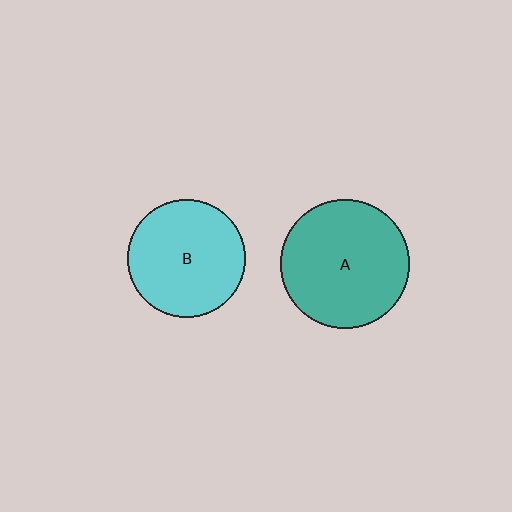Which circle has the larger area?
Circle A (teal).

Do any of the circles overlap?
No, none of the circles overlap.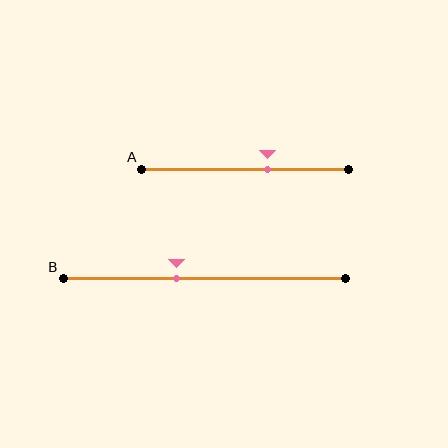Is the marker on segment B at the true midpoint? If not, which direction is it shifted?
No, the marker on segment B is shifted to the left by about 10% of the segment length.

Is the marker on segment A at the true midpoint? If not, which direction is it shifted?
No, the marker on segment A is shifted to the right by about 11% of the segment length.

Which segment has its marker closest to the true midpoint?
Segment B has its marker closest to the true midpoint.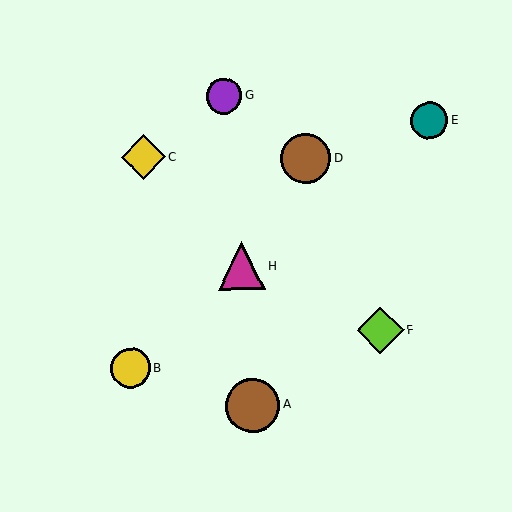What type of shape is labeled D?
Shape D is a brown circle.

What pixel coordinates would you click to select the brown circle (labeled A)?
Click at (253, 405) to select the brown circle A.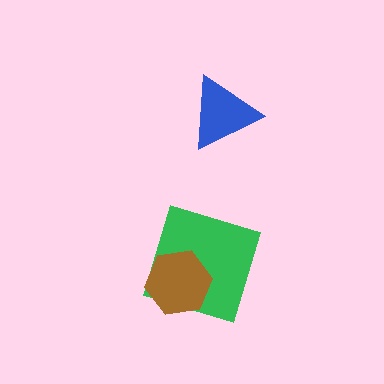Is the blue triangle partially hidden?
No, no other shape covers it.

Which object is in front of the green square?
The brown hexagon is in front of the green square.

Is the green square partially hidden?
Yes, it is partially covered by another shape.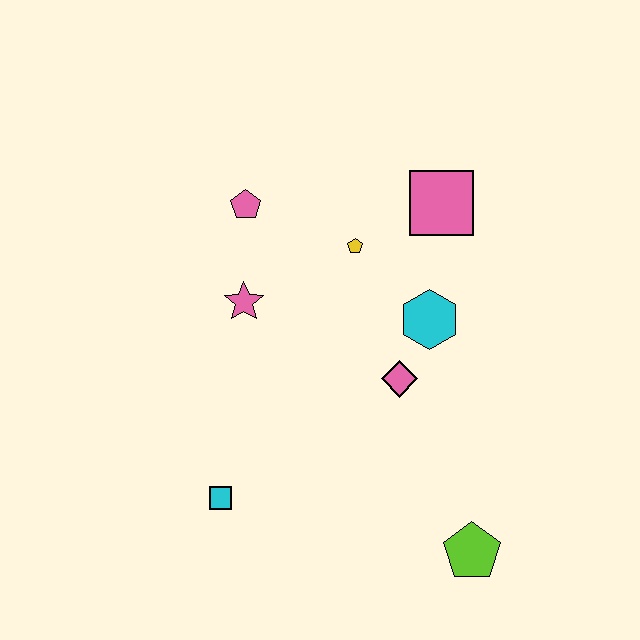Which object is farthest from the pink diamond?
The pink pentagon is farthest from the pink diamond.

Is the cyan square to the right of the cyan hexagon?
No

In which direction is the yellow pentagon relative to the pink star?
The yellow pentagon is to the right of the pink star.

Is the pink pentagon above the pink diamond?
Yes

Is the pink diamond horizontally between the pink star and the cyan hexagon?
Yes